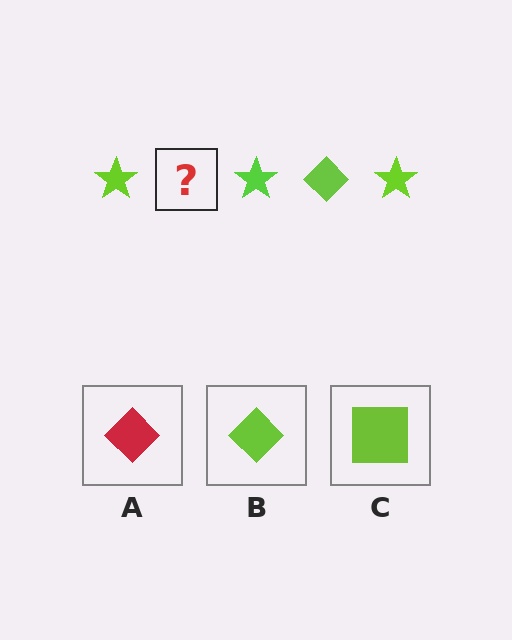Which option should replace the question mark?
Option B.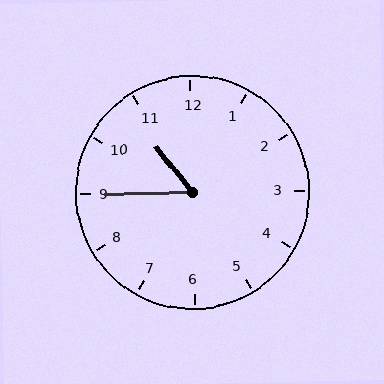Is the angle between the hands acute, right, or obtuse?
It is acute.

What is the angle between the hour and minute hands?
Approximately 52 degrees.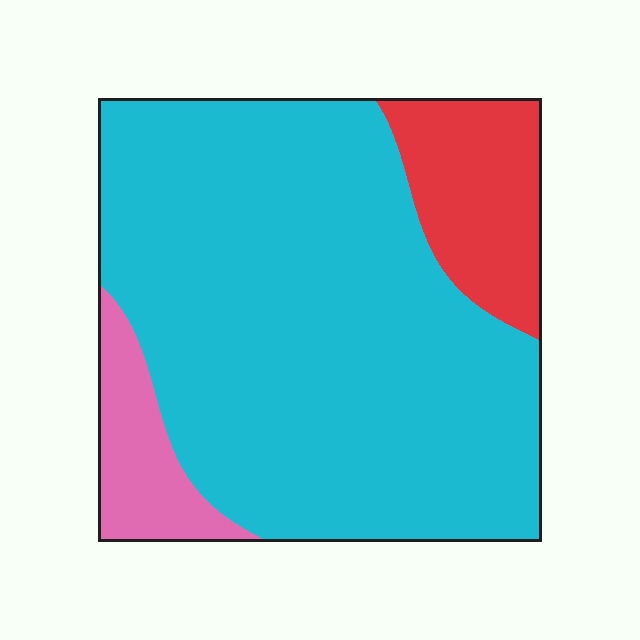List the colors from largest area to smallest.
From largest to smallest: cyan, red, pink.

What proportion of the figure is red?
Red takes up about one eighth (1/8) of the figure.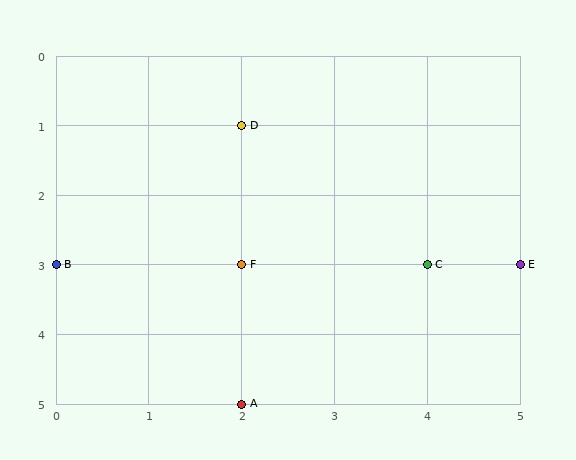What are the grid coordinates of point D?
Point D is at grid coordinates (2, 1).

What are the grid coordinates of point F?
Point F is at grid coordinates (2, 3).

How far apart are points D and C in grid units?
Points D and C are 2 columns and 2 rows apart (about 2.8 grid units diagonally).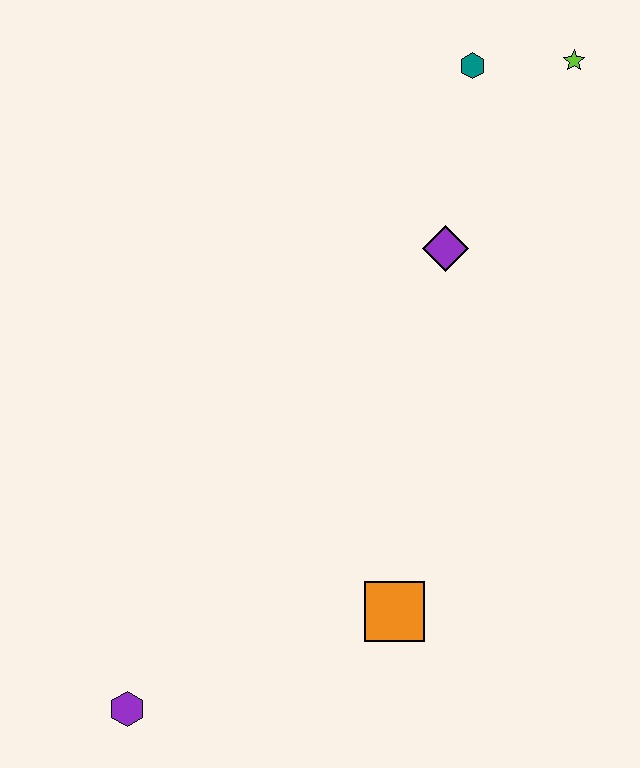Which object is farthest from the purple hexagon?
The lime star is farthest from the purple hexagon.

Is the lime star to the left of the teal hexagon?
No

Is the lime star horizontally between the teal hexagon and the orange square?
No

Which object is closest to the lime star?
The teal hexagon is closest to the lime star.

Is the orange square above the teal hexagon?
No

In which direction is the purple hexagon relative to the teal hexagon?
The purple hexagon is below the teal hexagon.